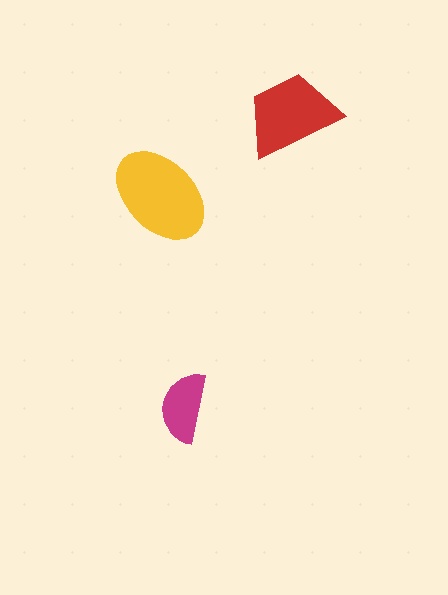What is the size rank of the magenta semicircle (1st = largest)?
3rd.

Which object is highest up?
The red trapezoid is topmost.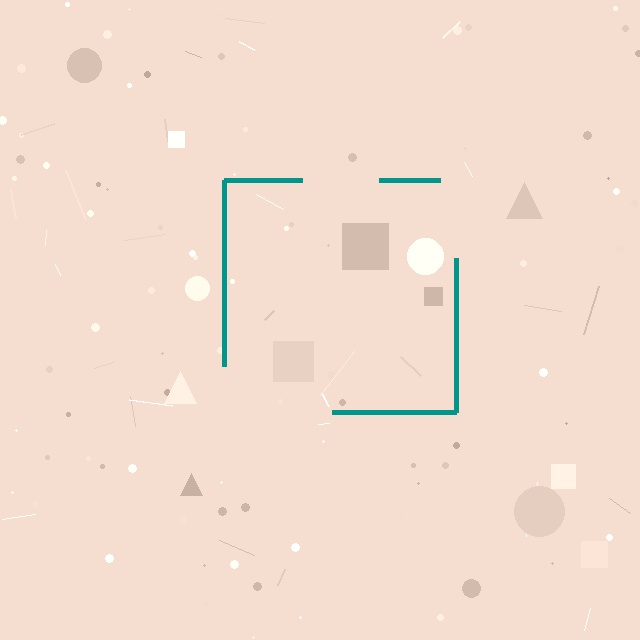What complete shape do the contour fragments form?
The contour fragments form a square.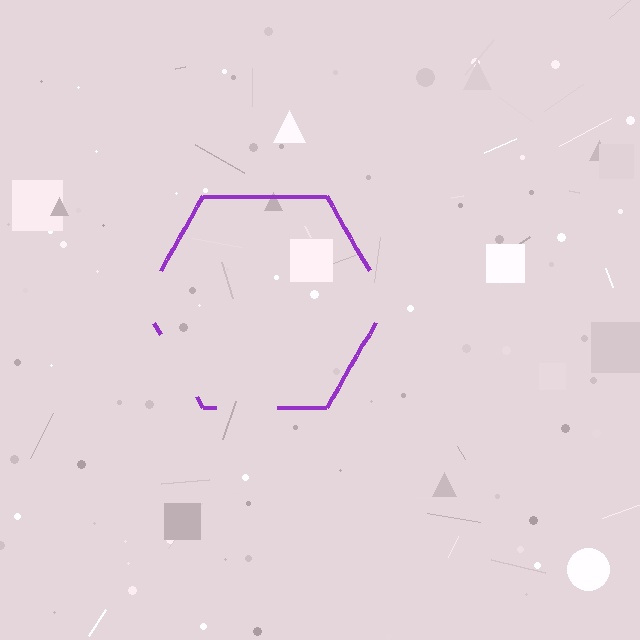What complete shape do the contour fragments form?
The contour fragments form a hexagon.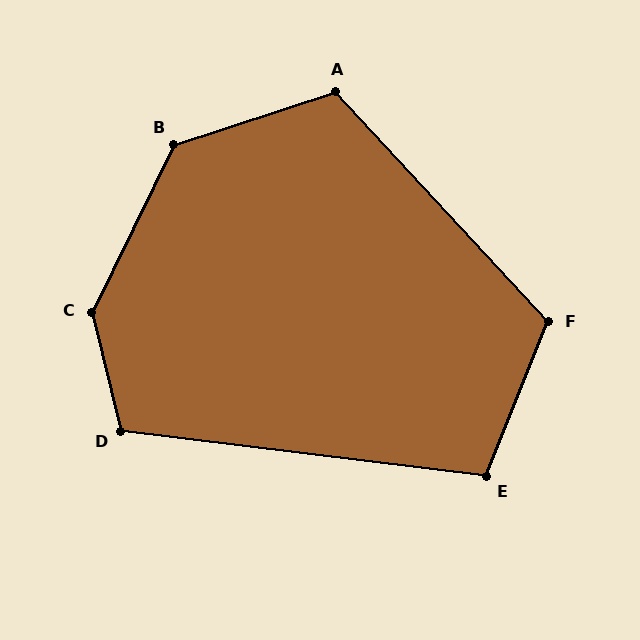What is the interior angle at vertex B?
Approximately 134 degrees (obtuse).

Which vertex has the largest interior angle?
C, at approximately 140 degrees.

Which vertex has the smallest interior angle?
E, at approximately 105 degrees.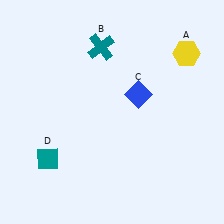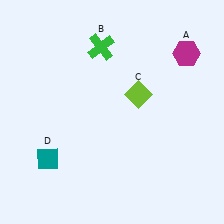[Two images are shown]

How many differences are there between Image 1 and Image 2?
There are 3 differences between the two images.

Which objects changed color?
A changed from yellow to magenta. B changed from teal to green. C changed from blue to lime.